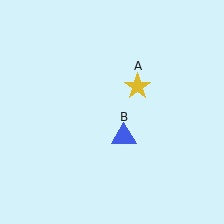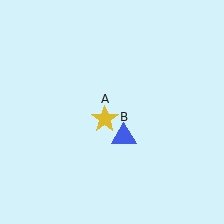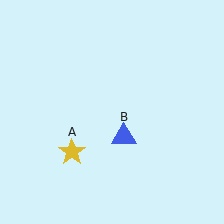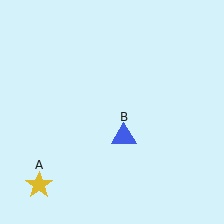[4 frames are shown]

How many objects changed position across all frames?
1 object changed position: yellow star (object A).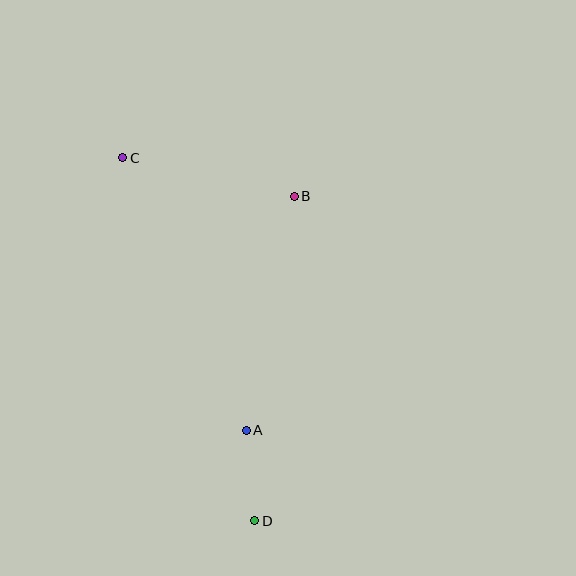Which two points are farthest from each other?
Points C and D are farthest from each other.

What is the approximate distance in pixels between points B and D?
The distance between B and D is approximately 327 pixels.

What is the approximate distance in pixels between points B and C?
The distance between B and C is approximately 176 pixels.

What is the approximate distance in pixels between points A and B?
The distance between A and B is approximately 239 pixels.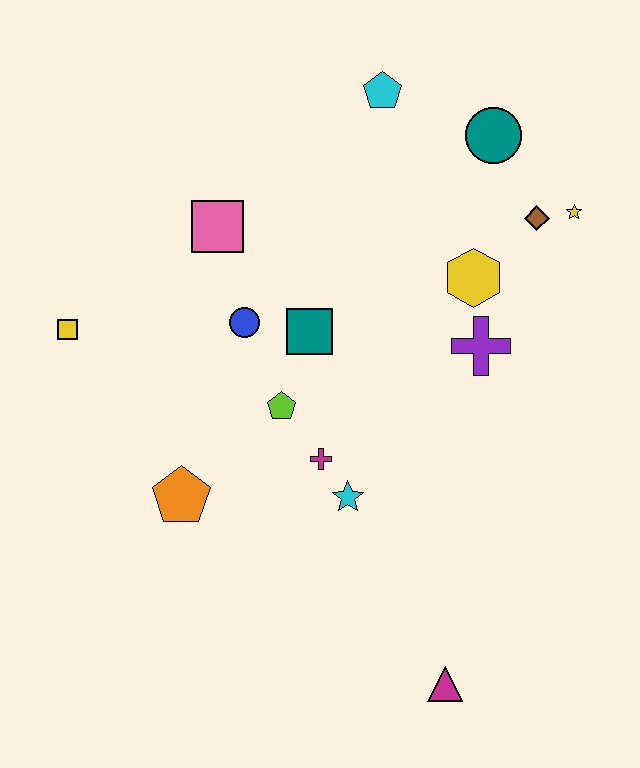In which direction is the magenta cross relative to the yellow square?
The magenta cross is to the right of the yellow square.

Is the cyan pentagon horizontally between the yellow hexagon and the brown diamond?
No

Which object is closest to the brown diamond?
The yellow star is closest to the brown diamond.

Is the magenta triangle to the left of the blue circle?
No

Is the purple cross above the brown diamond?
No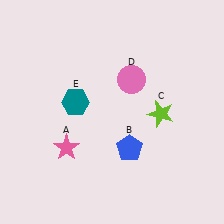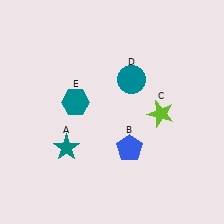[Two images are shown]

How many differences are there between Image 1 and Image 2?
There are 2 differences between the two images.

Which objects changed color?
A changed from pink to teal. D changed from pink to teal.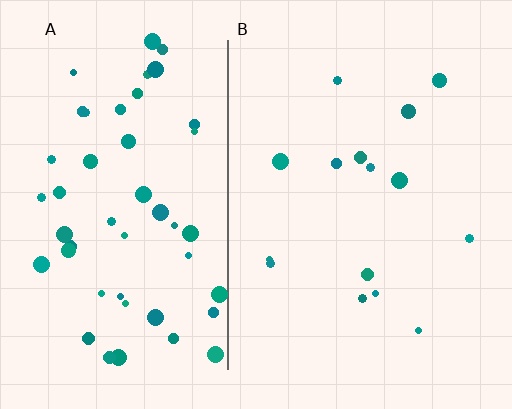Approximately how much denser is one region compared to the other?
Approximately 3.3× — region A over region B.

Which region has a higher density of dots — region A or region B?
A (the left).